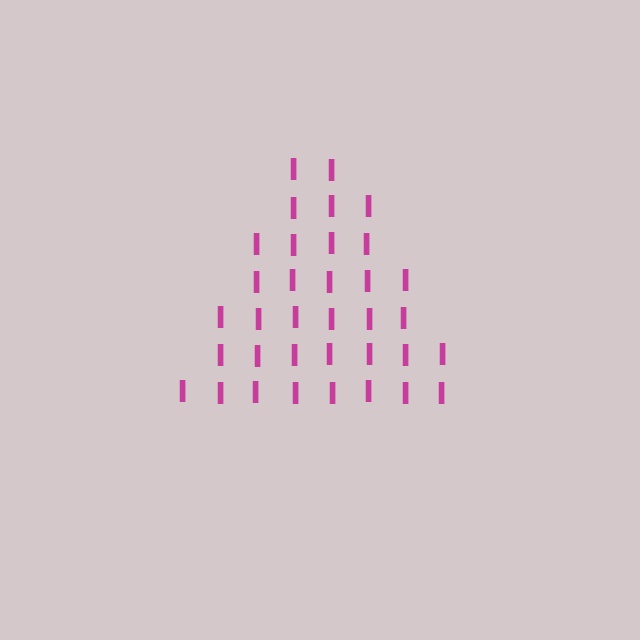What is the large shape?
The large shape is a triangle.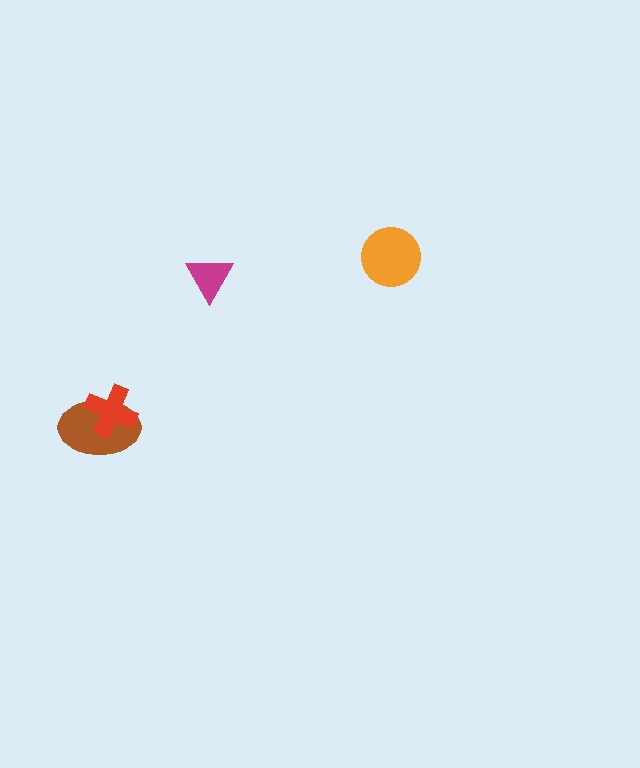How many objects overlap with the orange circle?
0 objects overlap with the orange circle.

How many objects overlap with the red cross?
1 object overlaps with the red cross.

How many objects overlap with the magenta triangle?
0 objects overlap with the magenta triangle.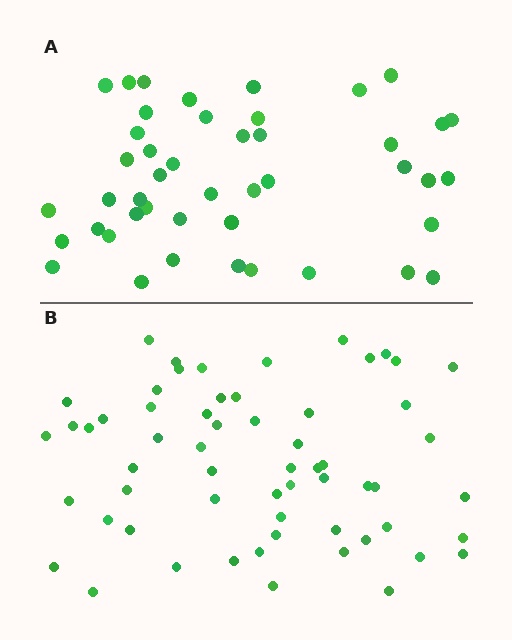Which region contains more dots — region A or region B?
Region B (the bottom region) has more dots.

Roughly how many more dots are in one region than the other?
Region B has approximately 15 more dots than region A.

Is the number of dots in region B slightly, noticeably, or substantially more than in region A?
Region B has noticeably more, but not dramatically so. The ratio is roughly 1.3 to 1.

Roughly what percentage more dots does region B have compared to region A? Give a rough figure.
About 35% more.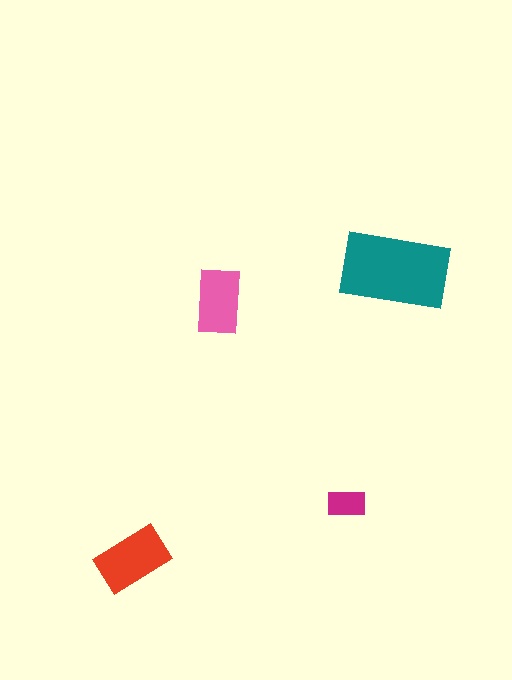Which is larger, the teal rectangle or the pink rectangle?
The teal one.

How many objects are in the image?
There are 4 objects in the image.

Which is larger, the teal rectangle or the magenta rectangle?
The teal one.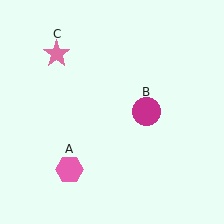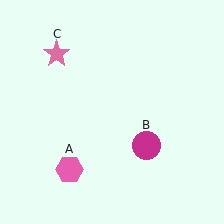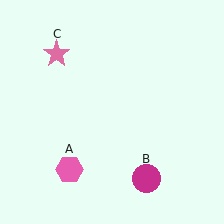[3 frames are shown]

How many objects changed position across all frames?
1 object changed position: magenta circle (object B).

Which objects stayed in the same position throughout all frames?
Pink hexagon (object A) and pink star (object C) remained stationary.